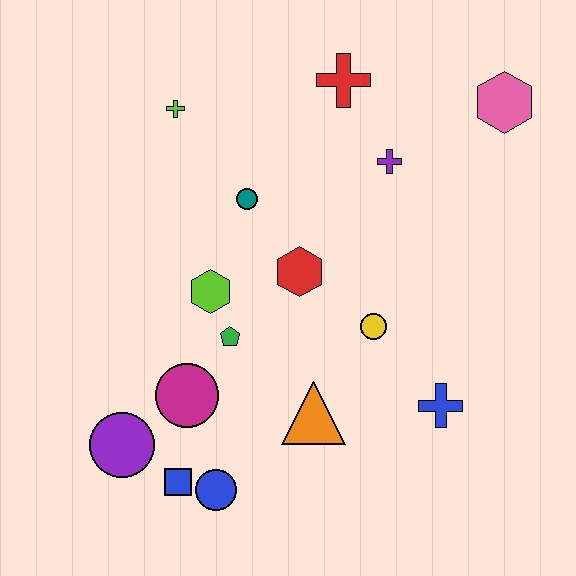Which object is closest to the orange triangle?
The yellow circle is closest to the orange triangle.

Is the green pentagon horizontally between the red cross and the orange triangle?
No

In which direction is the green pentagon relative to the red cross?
The green pentagon is below the red cross.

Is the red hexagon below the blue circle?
No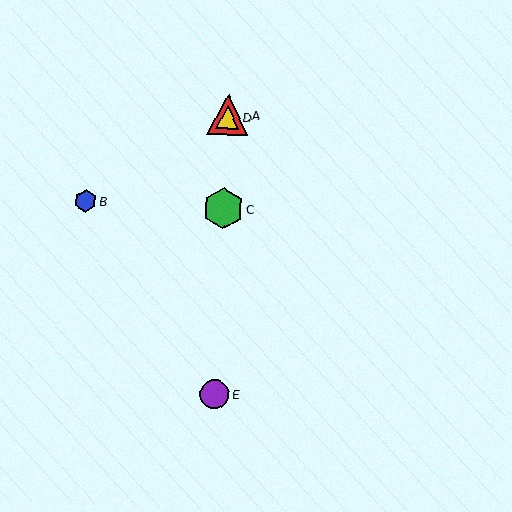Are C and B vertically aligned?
No, C is at x≈223 and B is at x≈86.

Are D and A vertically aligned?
Yes, both are at x≈228.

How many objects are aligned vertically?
4 objects (A, C, D, E) are aligned vertically.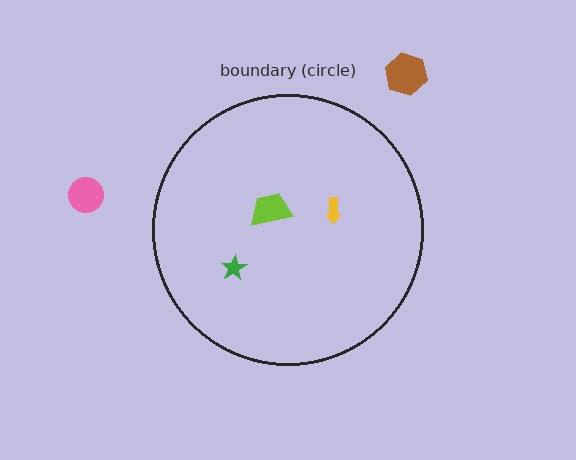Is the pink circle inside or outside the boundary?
Outside.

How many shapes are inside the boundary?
3 inside, 2 outside.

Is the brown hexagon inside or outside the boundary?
Outside.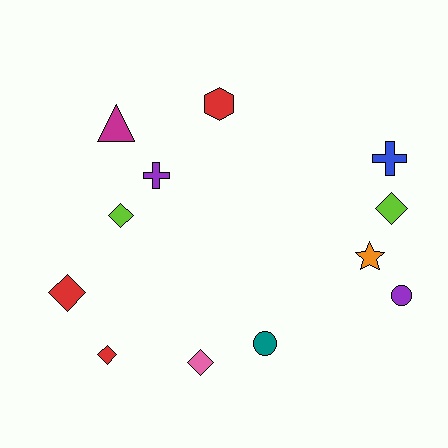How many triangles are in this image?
There is 1 triangle.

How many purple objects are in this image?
There are 2 purple objects.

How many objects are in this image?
There are 12 objects.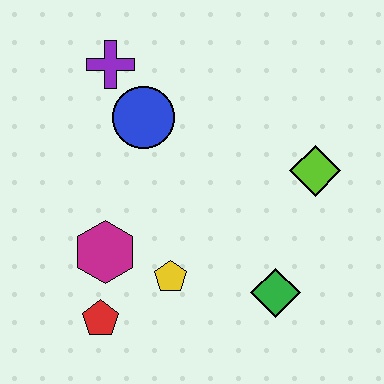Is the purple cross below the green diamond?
No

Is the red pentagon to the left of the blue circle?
Yes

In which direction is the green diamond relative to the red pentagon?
The green diamond is to the right of the red pentagon.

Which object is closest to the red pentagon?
The magenta hexagon is closest to the red pentagon.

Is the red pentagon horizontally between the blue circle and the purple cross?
No